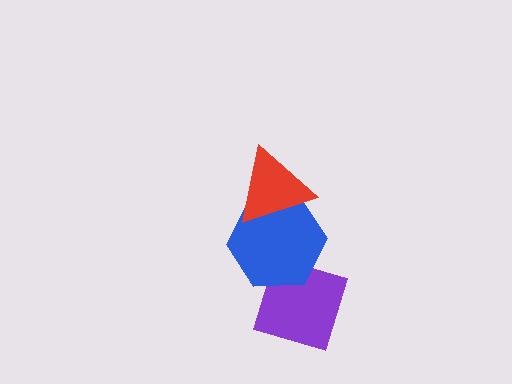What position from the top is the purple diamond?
The purple diamond is 3rd from the top.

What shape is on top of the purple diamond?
The blue hexagon is on top of the purple diamond.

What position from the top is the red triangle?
The red triangle is 1st from the top.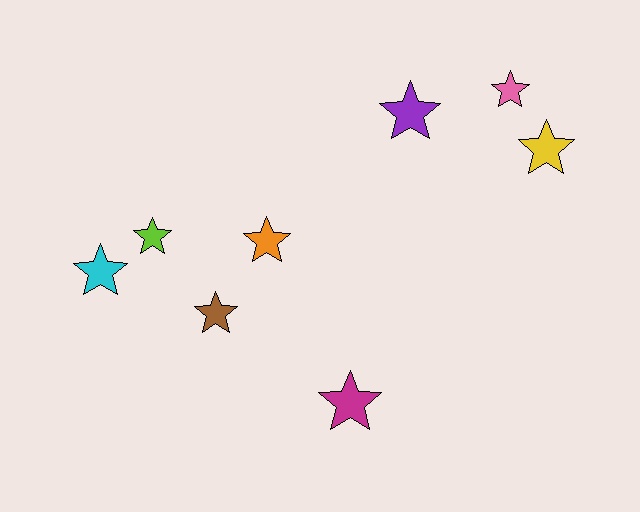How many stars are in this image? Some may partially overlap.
There are 8 stars.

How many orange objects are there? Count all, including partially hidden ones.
There is 1 orange object.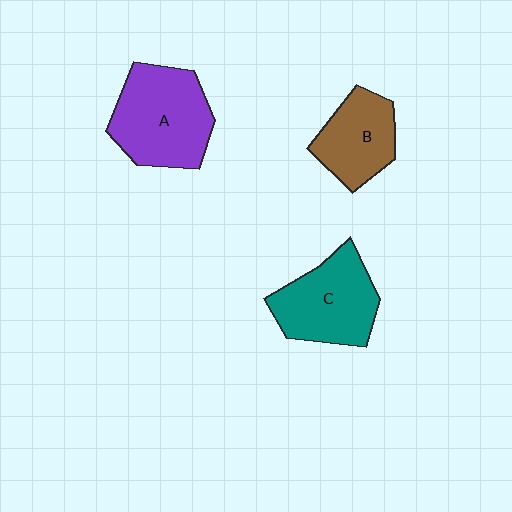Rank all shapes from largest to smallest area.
From largest to smallest: A (purple), C (teal), B (brown).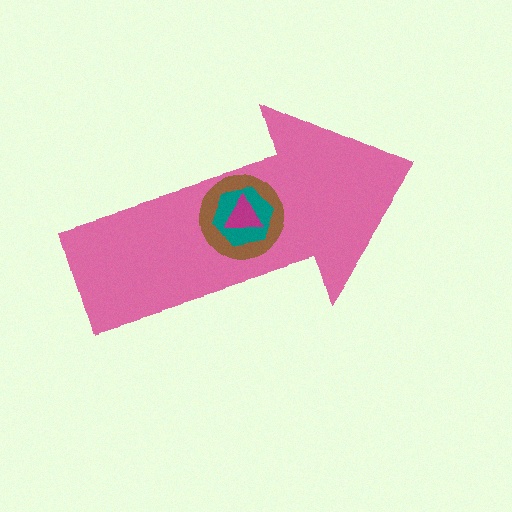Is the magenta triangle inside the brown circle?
Yes.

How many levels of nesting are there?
4.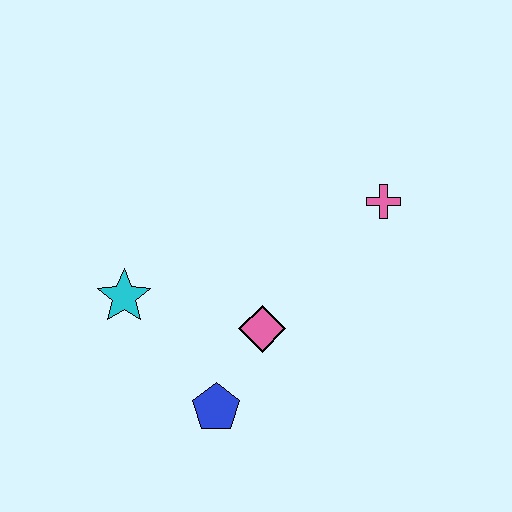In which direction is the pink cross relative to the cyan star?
The pink cross is to the right of the cyan star.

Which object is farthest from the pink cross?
The cyan star is farthest from the pink cross.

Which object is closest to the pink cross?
The pink diamond is closest to the pink cross.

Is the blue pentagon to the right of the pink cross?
No